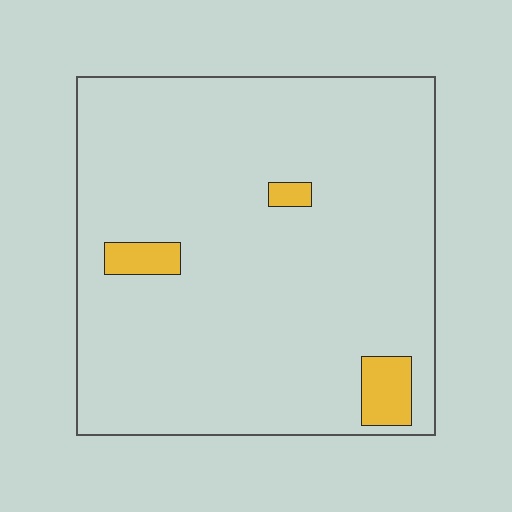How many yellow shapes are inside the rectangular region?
3.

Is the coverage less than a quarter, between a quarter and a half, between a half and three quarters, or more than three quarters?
Less than a quarter.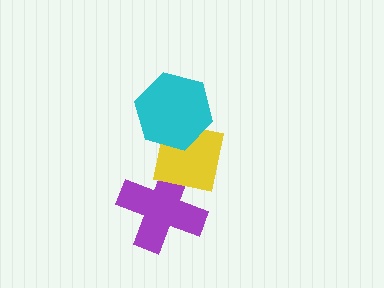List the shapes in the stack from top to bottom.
From top to bottom: the cyan hexagon, the yellow square, the purple cross.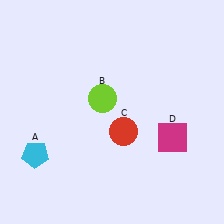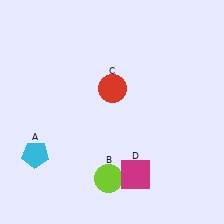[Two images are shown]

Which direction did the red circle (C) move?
The red circle (C) moved up.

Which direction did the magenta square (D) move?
The magenta square (D) moved left.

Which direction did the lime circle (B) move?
The lime circle (B) moved down.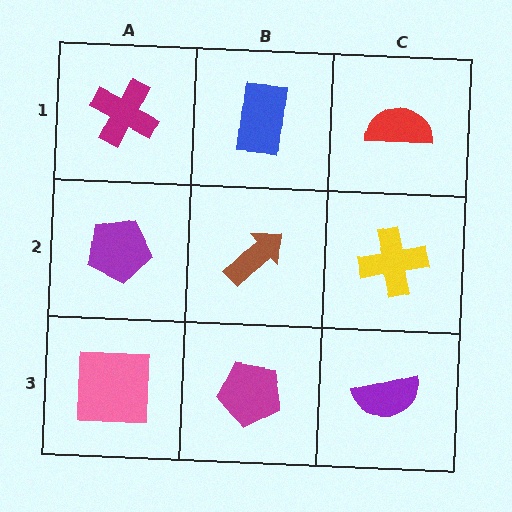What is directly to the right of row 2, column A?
A brown arrow.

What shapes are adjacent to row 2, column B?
A blue rectangle (row 1, column B), a magenta pentagon (row 3, column B), a purple pentagon (row 2, column A), a yellow cross (row 2, column C).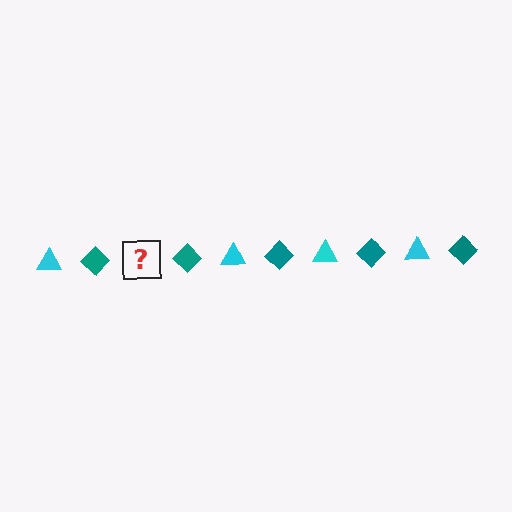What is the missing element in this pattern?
The missing element is a cyan triangle.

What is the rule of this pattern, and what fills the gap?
The rule is that the pattern alternates between cyan triangle and teal diamond. The gap should be filled with a cyan triangle.